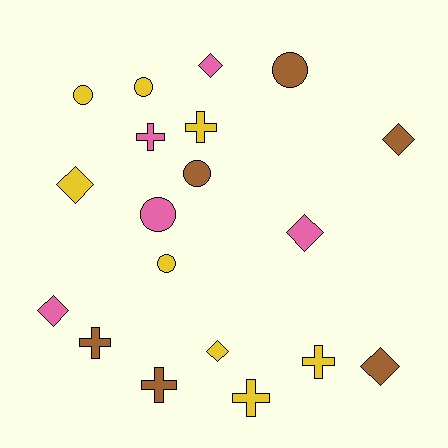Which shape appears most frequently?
Diamond, with 7 objects.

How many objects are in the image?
There are 19 objects.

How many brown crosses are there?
There are 2 brown crosses.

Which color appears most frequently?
Yellow, with 8 objects.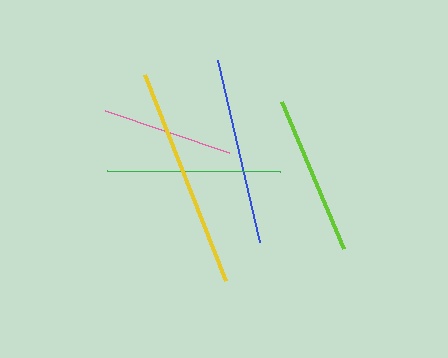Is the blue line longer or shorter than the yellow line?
The yellow line is longer than the blue line.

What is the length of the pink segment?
The pink segment is approximately 131 pixels long.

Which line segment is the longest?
The yellow line is the longest at approximately 221 pixels.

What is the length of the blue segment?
The blue segment is approximately 187 pixels long.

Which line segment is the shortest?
The pink line is the shortest at approximately 131 pixels.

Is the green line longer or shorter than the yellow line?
The yellow line is longer than the green line.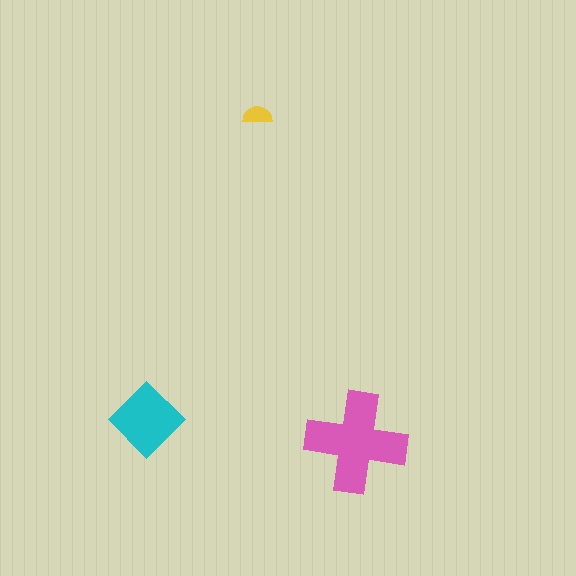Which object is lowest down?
The pink cross is bottommost.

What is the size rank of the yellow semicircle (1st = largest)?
3rd.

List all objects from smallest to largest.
The yellow semicircle, the cyan diamond, the pink cross.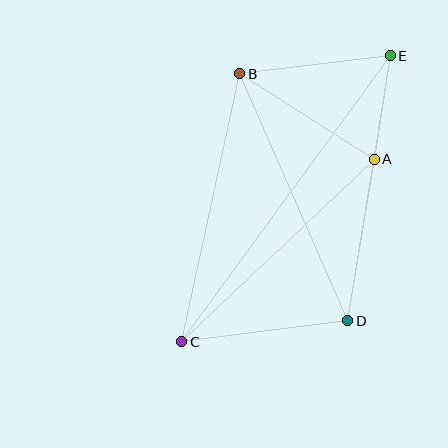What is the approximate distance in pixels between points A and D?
The distance between A and D is approximately 163 pixels.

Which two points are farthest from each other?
Points C and E are farthest from each other.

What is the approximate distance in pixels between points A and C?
The distance between A and C is approximately 265 pixels.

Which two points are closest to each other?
Points A and E are closest to each other.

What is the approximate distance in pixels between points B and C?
The distance between B and C is approximately 274 pixels.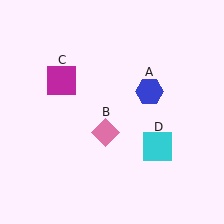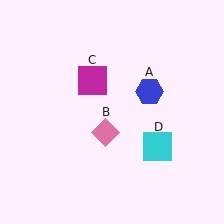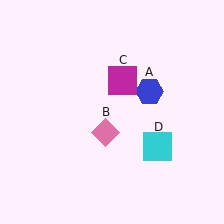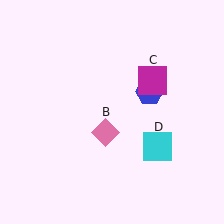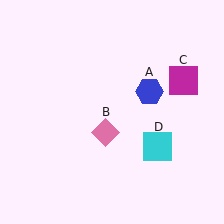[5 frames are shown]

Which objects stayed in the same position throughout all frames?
Blue hexagon (object A) and pink diamond (object B) and cyan square (object D) remained stationary.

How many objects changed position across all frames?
1 object changed position: magenta square (object C).